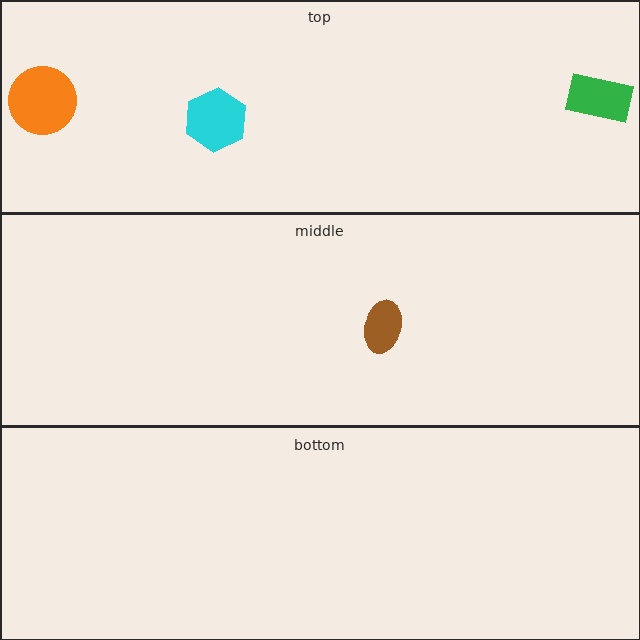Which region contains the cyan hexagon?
The top region.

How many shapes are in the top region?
3.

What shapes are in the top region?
The orange circle, the green rectangle, the cyan hexagon.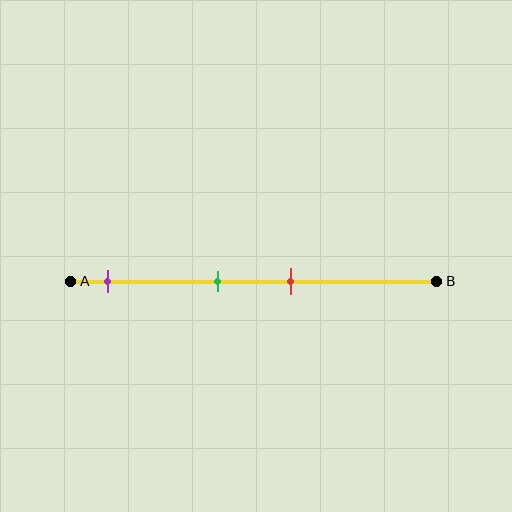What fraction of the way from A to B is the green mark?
The green mark is approximately 40% (0.4) of the way from A to B.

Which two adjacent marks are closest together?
The green and red marks are the closest adjacent pair.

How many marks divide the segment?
There are 3 marks dividing the segment.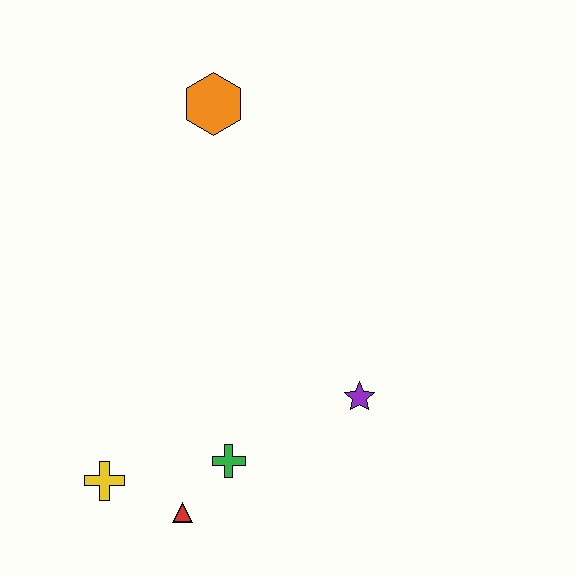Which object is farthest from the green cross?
The orange hexagon is farthest from the green cross.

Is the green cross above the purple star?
No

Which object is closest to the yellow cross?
The red triangle is closest to the yellow cross.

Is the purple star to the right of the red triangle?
Yes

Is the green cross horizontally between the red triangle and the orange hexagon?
No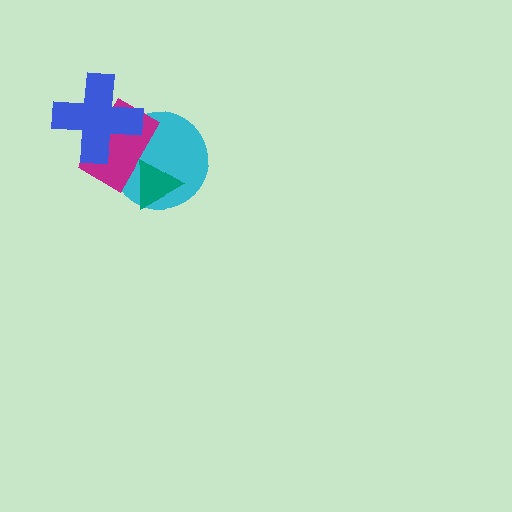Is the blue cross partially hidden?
No, no other shape covers it.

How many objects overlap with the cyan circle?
3 objects overlap with the cyan circle.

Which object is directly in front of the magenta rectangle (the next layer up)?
The teal triangle is directly in front of the magenta rectangle.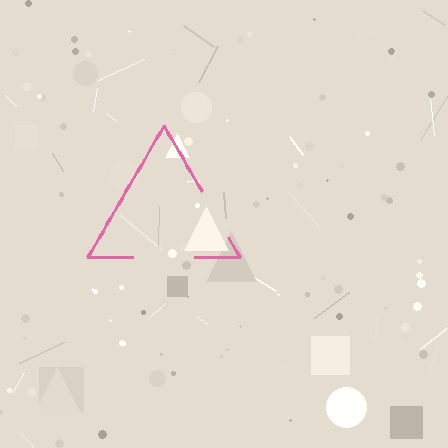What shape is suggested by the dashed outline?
The dashed outline suggests a triangle.